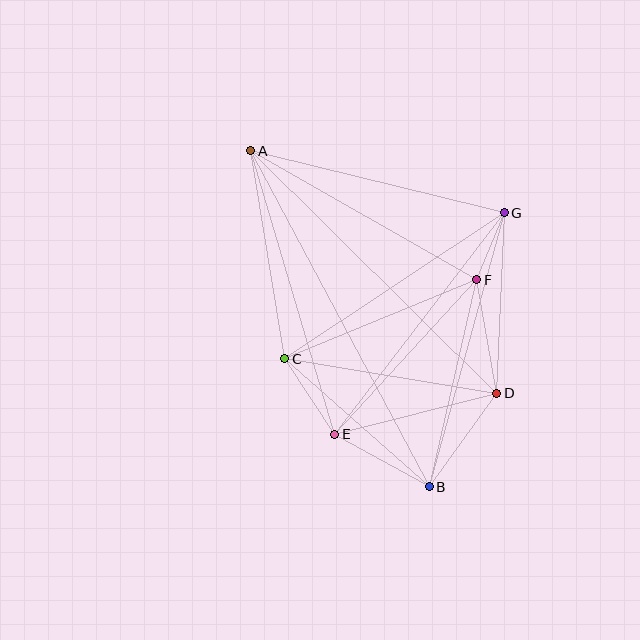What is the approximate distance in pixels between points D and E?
The distance between D and E is approximately 167 pixels.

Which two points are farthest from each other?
Points A and B are farthest from each other.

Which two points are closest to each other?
Points F and G are closest to each other.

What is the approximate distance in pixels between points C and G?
The distance between C and G is approximately 264 pixels.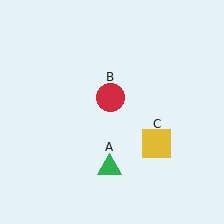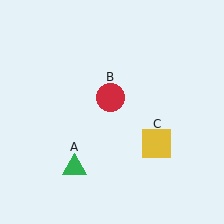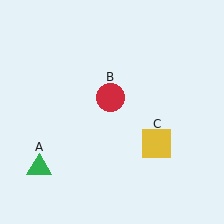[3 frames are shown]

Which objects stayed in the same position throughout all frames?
Red circle (object B) and yellow square (object C) remained stationary.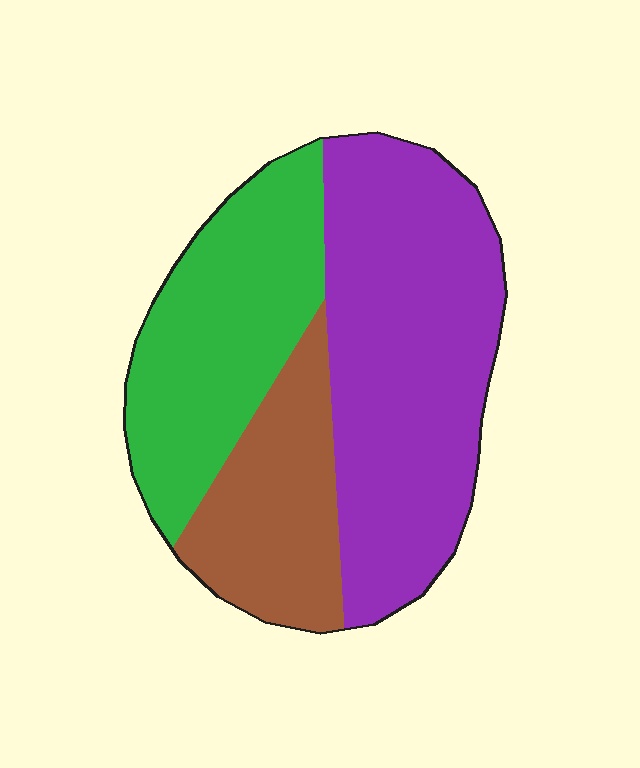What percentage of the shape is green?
Green takes up between a sixth and a third of the shape.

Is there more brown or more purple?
Purple.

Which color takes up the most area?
Purple, at roughly 50%.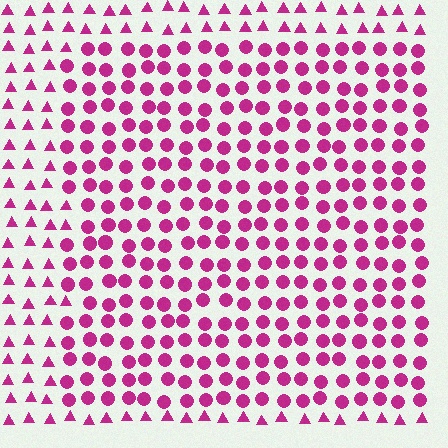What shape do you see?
I see a rectangle.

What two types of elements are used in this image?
The image uses circles inside the rectangle region and triangles outside it.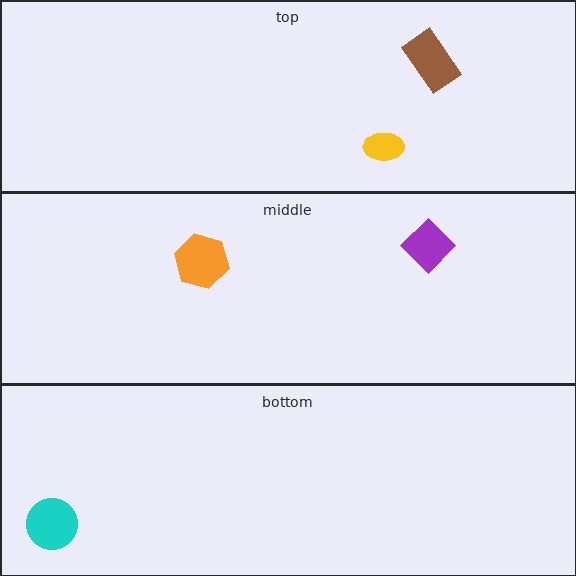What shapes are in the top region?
The yellow ellipse, the brown rectangle.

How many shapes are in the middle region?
2.